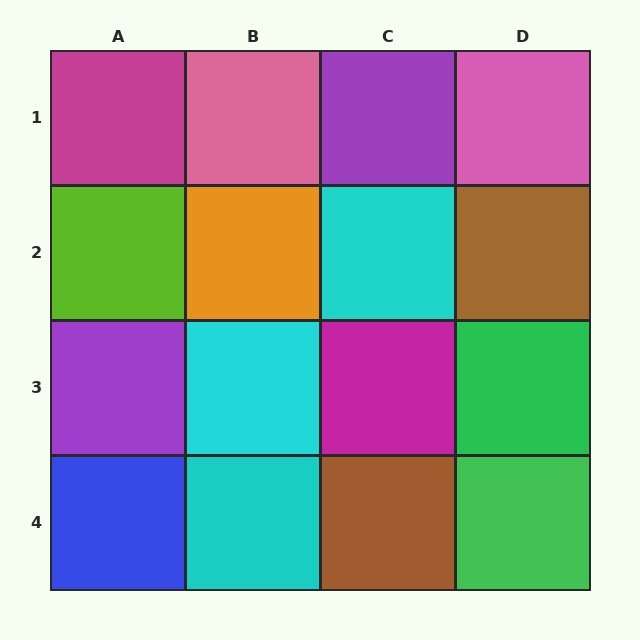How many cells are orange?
1 cell is orange.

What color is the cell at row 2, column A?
Lime.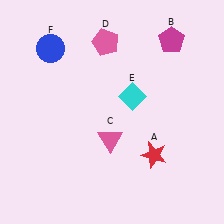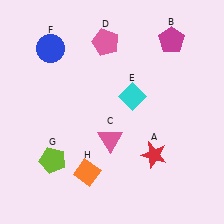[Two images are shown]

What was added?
A lime pentagon (G), an orange diamond (H) were added in Image 2.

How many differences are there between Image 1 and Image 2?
There are 2 differences between the two images.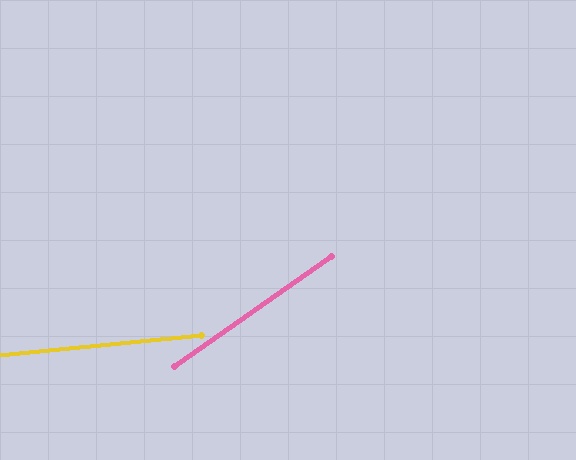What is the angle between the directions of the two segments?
Approximately 29 degrees.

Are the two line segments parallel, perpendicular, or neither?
Neither parallel nor perpendicular — they differ by about 29°.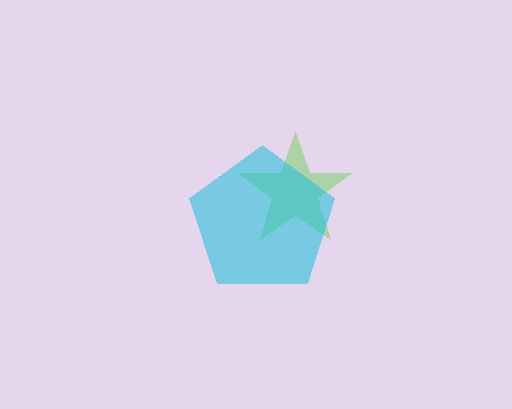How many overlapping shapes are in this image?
There are 2 overlapping shapes in the image.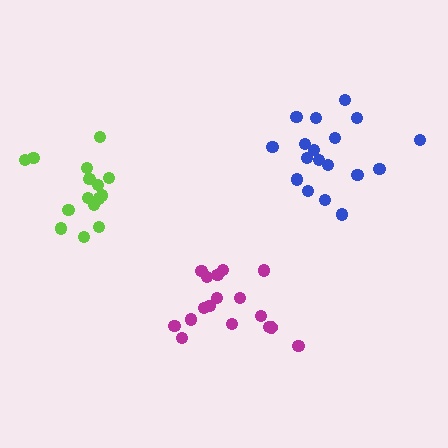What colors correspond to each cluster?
The clusters are colored: blue, lime, magenta.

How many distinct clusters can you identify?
There are 3 distinct clusters.